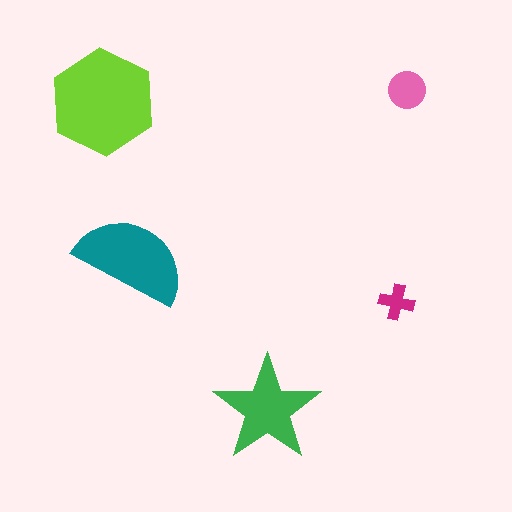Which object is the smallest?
The magenta cross.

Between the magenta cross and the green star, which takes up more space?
The green star.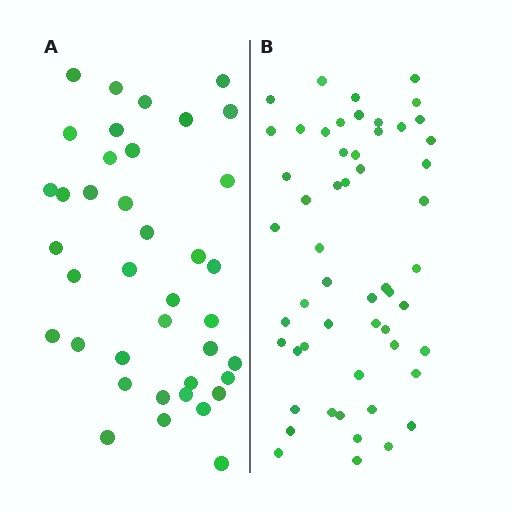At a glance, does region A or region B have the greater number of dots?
Region B (the right region) has more dots.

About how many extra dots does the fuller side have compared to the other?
Region B has approximately 15 more dots than region A.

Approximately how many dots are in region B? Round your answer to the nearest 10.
About 50 dots. (The exact count is 54, which rounds to 50.)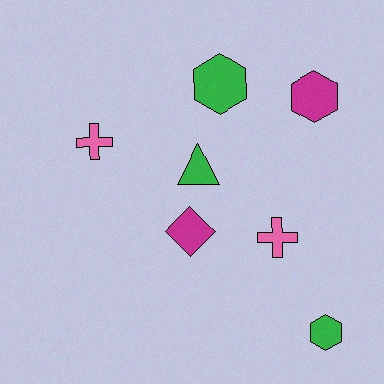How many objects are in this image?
There are 7 objects.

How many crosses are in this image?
There are 2 crosses.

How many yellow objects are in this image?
There are no yellow objects.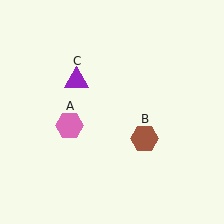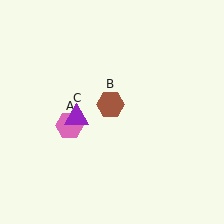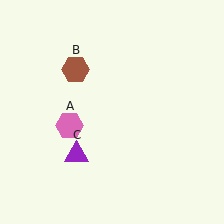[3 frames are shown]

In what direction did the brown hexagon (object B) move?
The brown hexagon (object B) moved up and to the left.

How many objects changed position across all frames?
2 objects changed position: brown hexagon (object B), purple triangle (object C).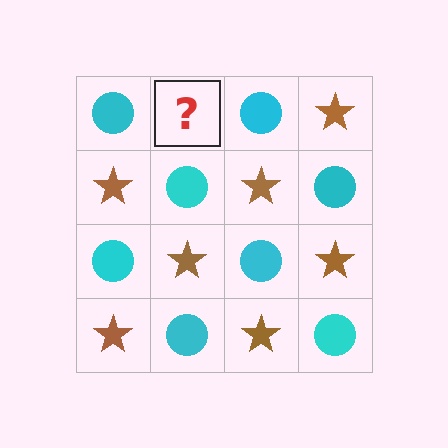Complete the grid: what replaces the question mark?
The question mark should be replaced with a brown star.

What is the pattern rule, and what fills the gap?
The rule is that it alternates cyan circle and brown star in a checkerboard pattern. The gap should be filled with a brown star.